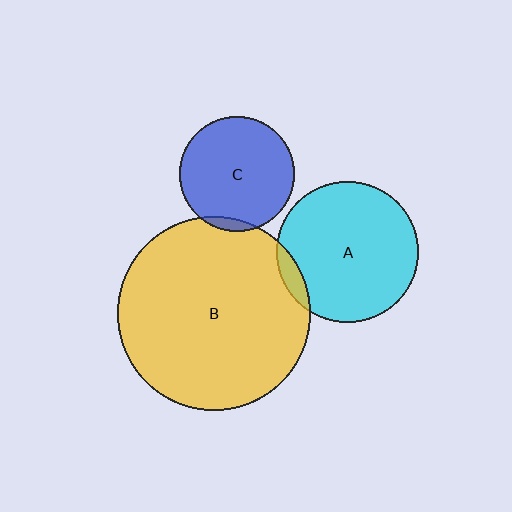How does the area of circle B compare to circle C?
Approximately 2.8 times.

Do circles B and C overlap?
Yes.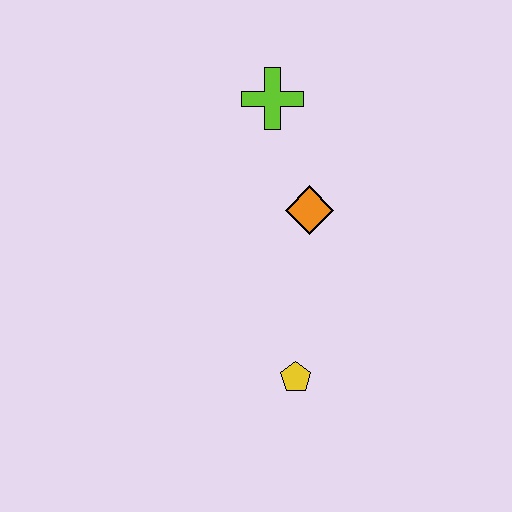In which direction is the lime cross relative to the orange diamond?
The lime cross is above the orange diamond.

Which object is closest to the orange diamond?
The lime cross is closest to the orange diamond.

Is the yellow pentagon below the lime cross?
Yes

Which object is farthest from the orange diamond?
The yellow pentagon is farthest from the orange diamond.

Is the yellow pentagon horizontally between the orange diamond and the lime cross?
Yes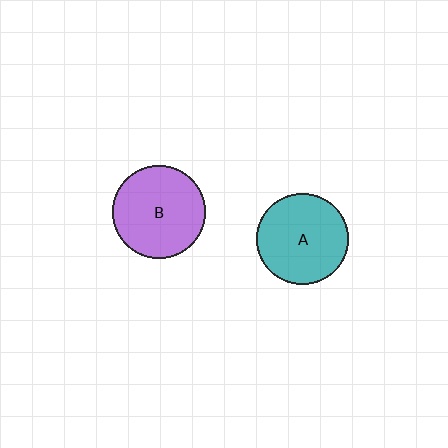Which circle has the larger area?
Circle B (purple).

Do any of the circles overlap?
No, none of the circles overlap.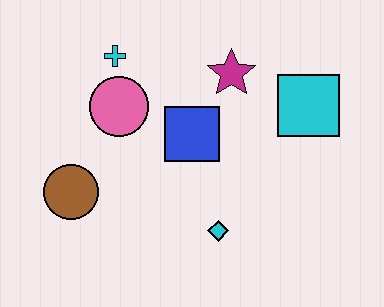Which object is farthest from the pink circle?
The cyan square is farthest from the pink circle.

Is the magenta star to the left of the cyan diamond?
No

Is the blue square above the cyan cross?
No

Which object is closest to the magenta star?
The blue square is closest to the magenta star.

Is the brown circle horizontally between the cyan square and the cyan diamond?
No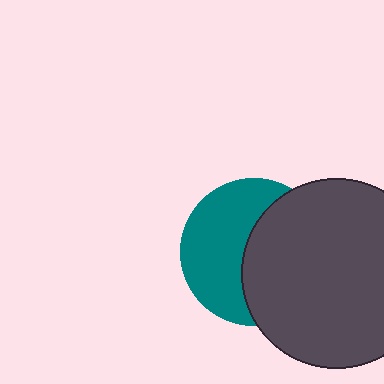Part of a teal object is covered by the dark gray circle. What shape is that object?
It is a circle.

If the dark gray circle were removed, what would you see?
You would see the complete teal circle.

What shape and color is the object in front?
The object in front is a dark gray circle.